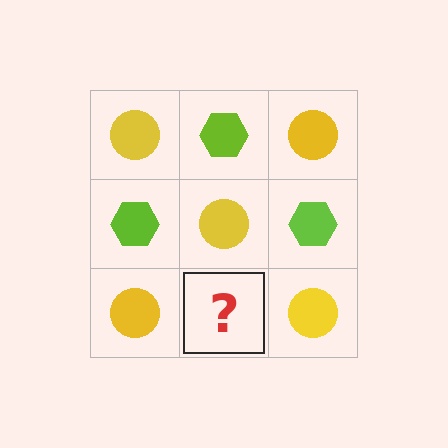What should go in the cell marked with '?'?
The missing cell should contain a lime hexagon.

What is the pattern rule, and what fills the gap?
The rule is that it alternates yellow circle and lime hexagon in a checkerboard pattern. The gap should be filled with a lime hexagon.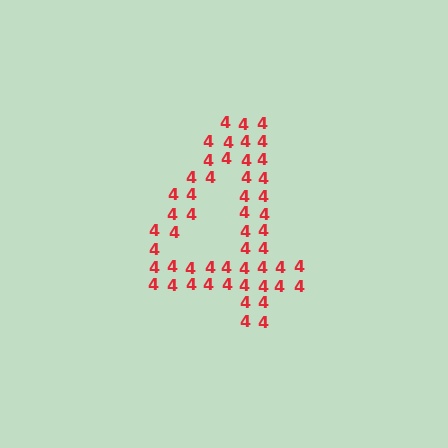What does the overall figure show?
The overall figure shows the digit 4.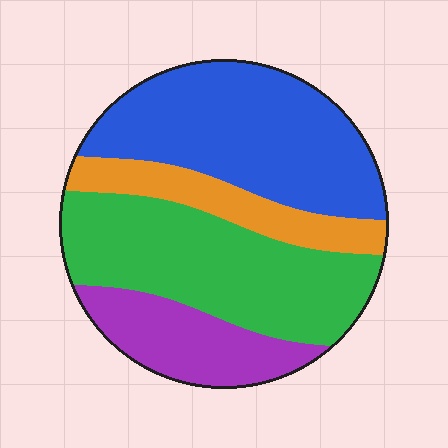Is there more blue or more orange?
Blue.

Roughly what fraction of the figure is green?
Green takes up about one third (1/3) of the figure.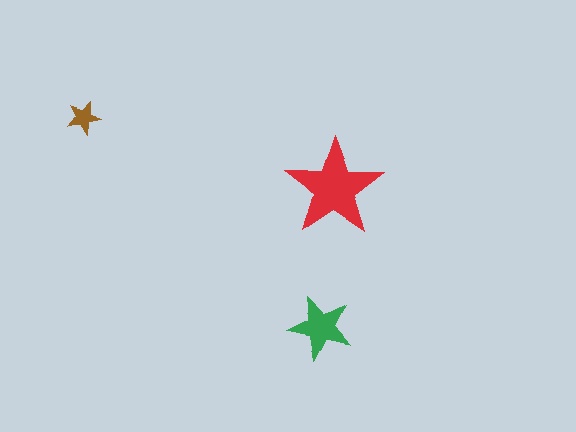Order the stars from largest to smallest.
the red one, the green one, the brown one.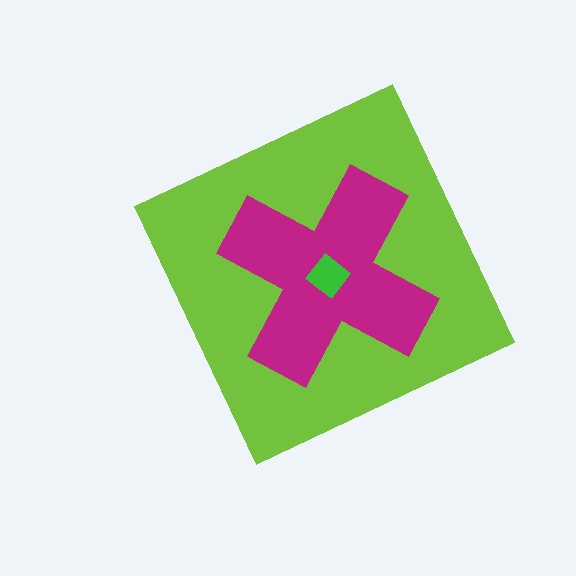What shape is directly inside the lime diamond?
The magenta cross.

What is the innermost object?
The green diamond.